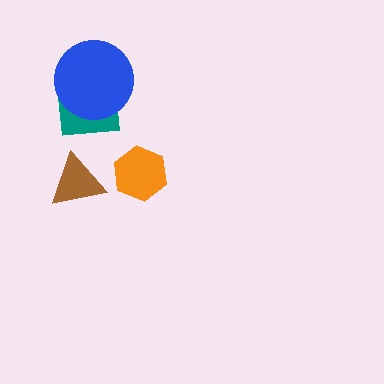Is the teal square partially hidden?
Yes, it is partially covered by another shape.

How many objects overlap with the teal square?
1 object overlaps with the teal square.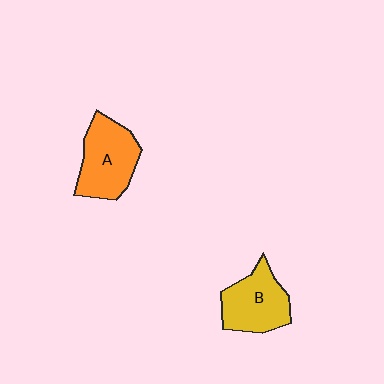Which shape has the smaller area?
Shape B (yellow).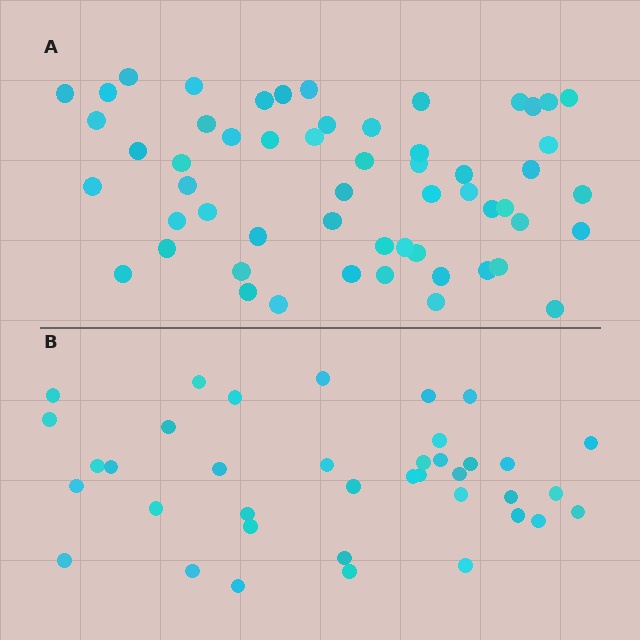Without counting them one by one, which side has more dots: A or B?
Region A (the top region) has more dots.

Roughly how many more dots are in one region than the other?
Region A has approximately 20 more dots than region B.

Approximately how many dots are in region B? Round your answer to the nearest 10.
About 40 dots. (The exact count is 38, which rounds to 40.)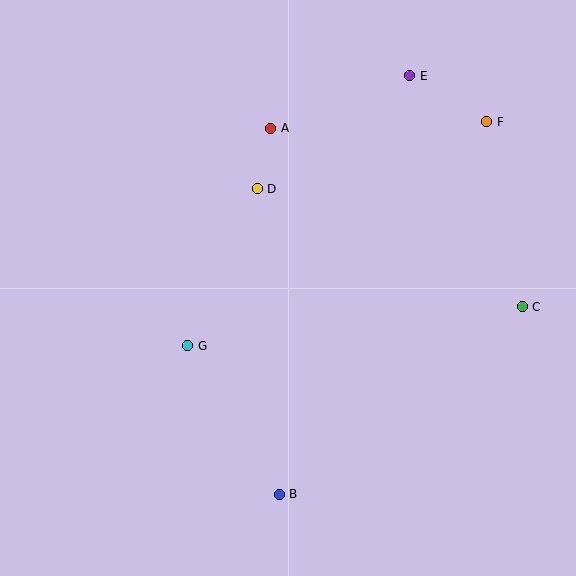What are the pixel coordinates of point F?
Point F is at (487, 122).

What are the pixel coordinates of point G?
Point G is at (188, 346).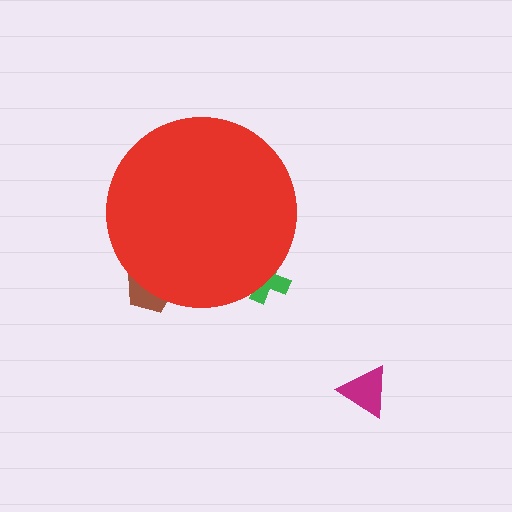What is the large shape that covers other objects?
A red circle.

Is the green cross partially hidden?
Yes, the green cross is partially hidden behind the red circle.